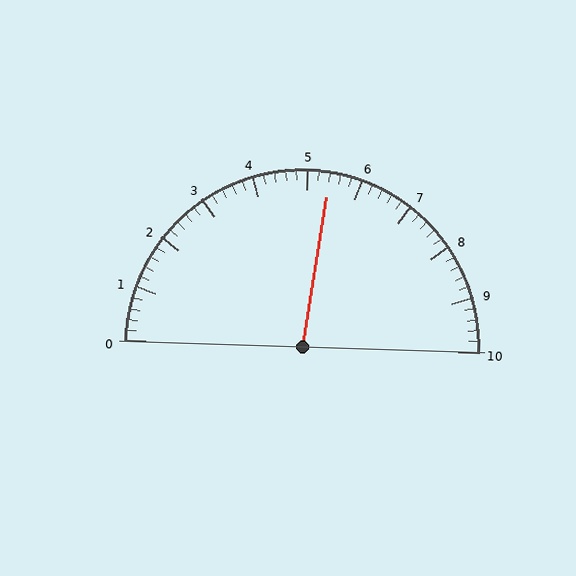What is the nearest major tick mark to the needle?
The nearest major tick mark is 5.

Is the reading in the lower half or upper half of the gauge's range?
The reading is in the upper half of the range (0 to 10).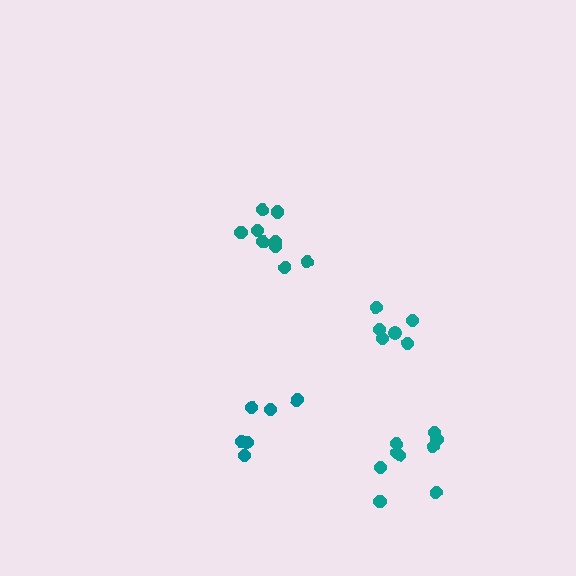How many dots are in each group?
Group 1: 6 dots, Group 2: 10 dots, Group 3: 6 dots, Group 4: 9 dots (31 total).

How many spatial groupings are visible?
There are 4 spatial groupings.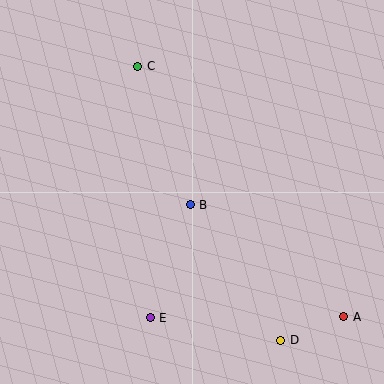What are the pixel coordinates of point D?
Point D is at (281, 340).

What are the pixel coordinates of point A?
Point A is at (344, 317).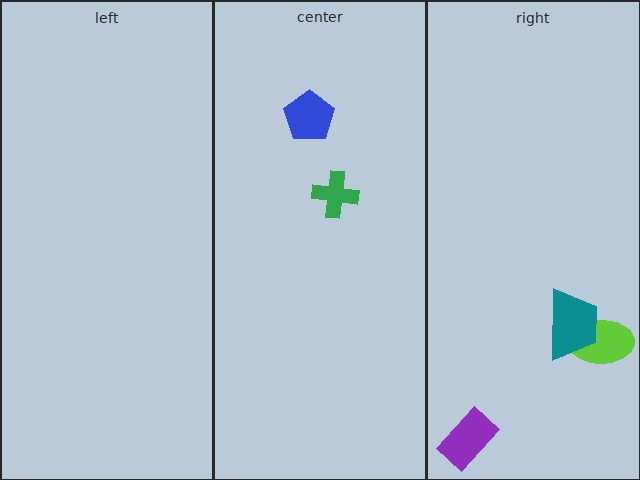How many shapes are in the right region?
3.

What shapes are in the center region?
The green cross, the blue pentagon.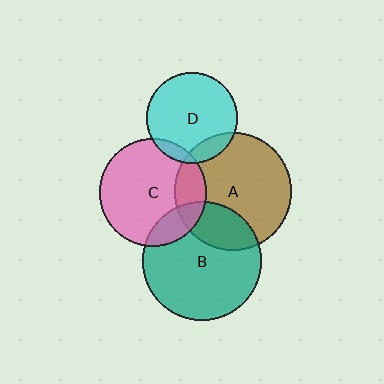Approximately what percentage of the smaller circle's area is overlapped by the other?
Approximately 15%.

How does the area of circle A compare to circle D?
Approximately 1.7 times.